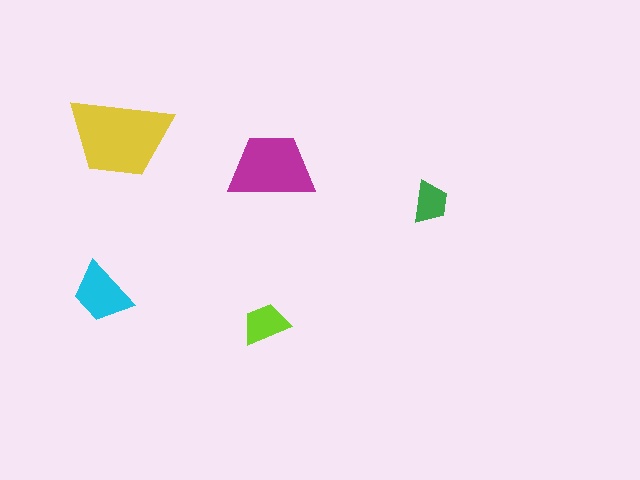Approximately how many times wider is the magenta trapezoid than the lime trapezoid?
About 2 times wider.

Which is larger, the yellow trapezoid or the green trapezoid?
The yellow one.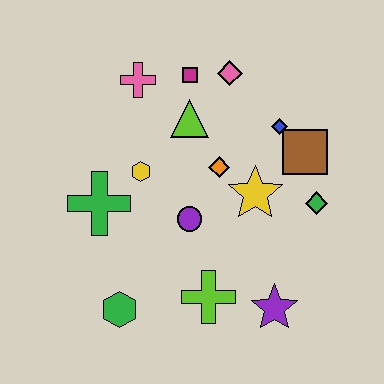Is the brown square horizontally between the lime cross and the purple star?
No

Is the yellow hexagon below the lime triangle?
Yes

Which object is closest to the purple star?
The lime cross is closest to the purple star.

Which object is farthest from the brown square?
The green hexagon is farthest from the brown square.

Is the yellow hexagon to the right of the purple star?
No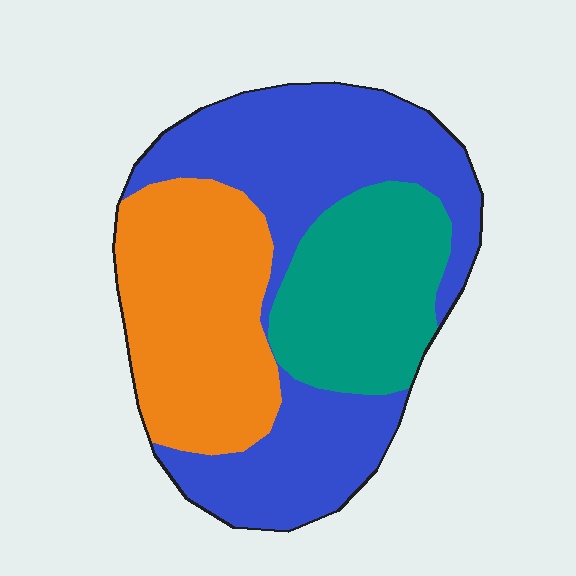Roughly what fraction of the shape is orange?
Orange covers roughly 30% of the shape.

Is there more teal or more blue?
Blue.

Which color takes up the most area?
Blue, at roughly 45%.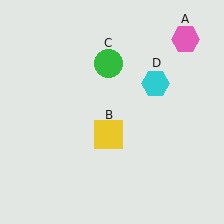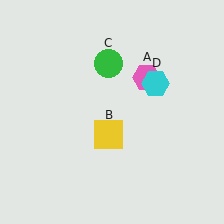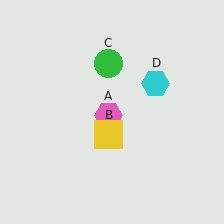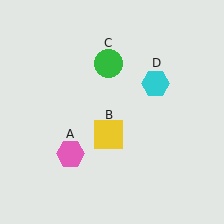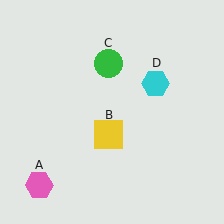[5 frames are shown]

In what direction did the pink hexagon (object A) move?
The pink hexagon (object A) moved down and to the left.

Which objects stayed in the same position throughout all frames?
Yellow square (object B) and green circle (object C) and cyan hexagon (object D) remained stationary.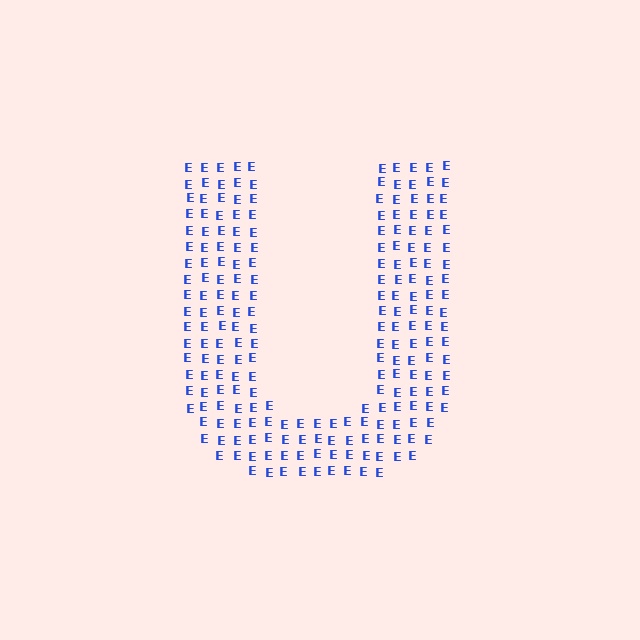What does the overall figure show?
The overall figure shows the letter U.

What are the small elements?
The small elements are letter E's.